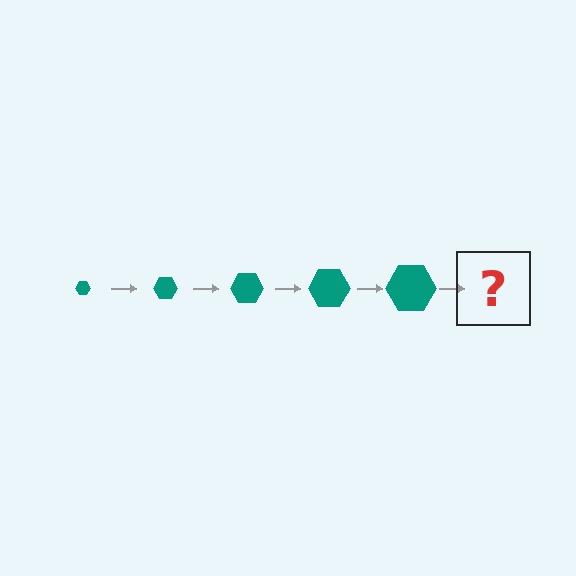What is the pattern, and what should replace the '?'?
The pattern is that the hexagon gets progressively larger each step. The '?' should be a teal hexagon, larger than the previous one.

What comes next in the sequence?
The next element should be a teal hexagon, larger than the previous one.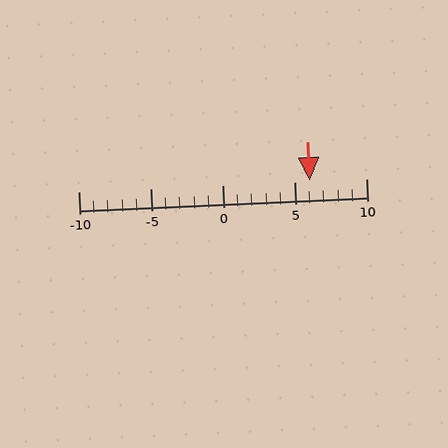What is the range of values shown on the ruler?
The ruler shows values from -10 to 10.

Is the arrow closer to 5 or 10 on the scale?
The arrow is closer to 5.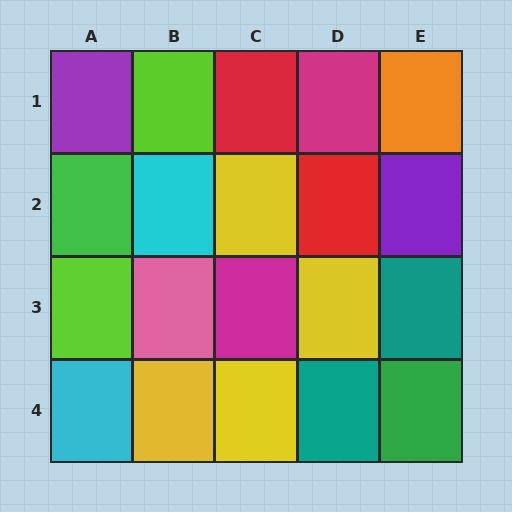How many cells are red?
2 cells are red.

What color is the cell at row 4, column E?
Green.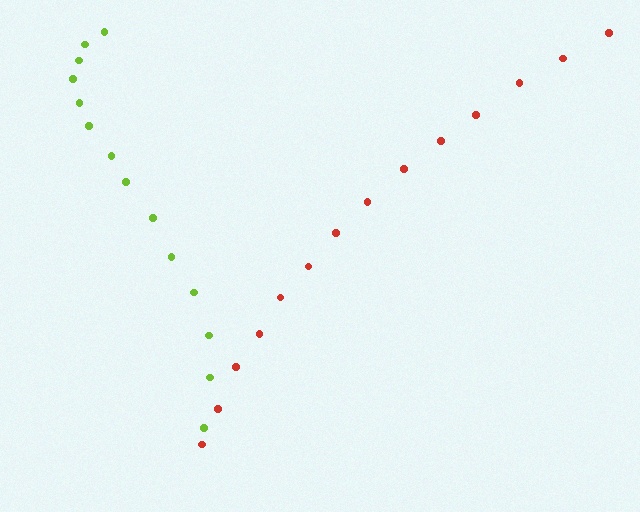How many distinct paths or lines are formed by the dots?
There are 2 distinct paths.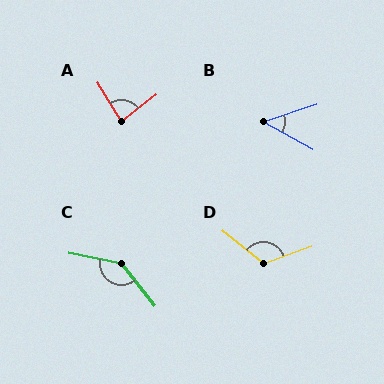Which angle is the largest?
C, at approximately 139 degrees.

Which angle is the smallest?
B, at approximately 46 degrees.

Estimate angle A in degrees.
Approximately 84 degrees.